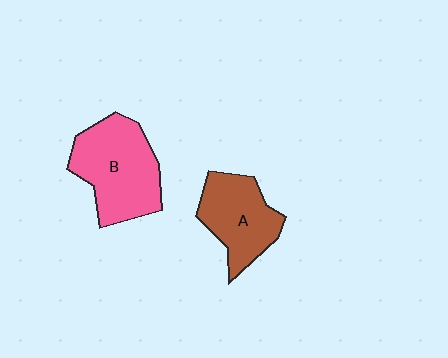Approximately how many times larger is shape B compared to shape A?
Approximately 1.3 times.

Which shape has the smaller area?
Shape A (brown).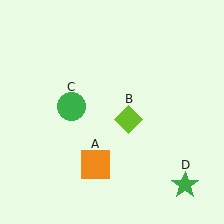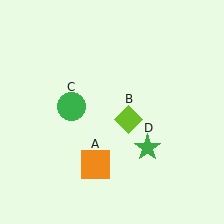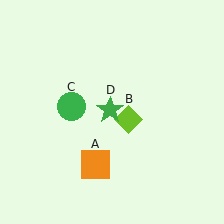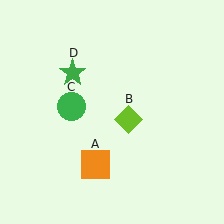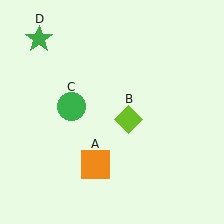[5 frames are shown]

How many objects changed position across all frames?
1 object changed position: green star (object D).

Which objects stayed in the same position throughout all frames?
Orange square (object A) and lime diamond (object B) and green circle (object C) remained stationary.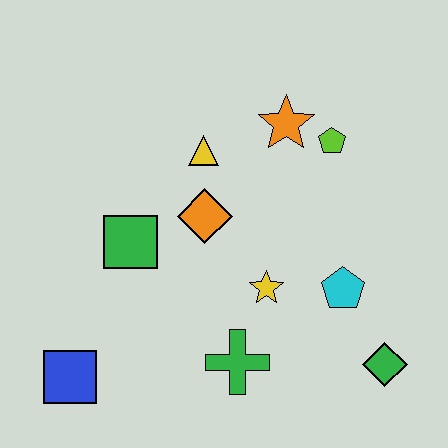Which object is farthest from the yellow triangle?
The green diamond is farthest from the yellow triangle.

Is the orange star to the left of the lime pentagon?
Yes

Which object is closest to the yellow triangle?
The orange diamond is closest to the yellow triangle.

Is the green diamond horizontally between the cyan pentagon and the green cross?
No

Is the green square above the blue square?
Yes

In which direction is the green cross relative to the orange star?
The green cross is below the orange star.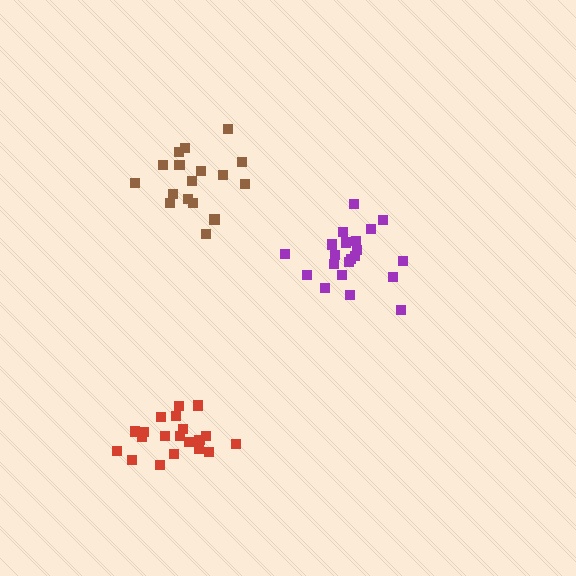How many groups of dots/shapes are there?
There are 3 groups.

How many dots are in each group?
Group 1: 17 dots, Group 2: 21 dots, Group 3: 21 dots (59 total).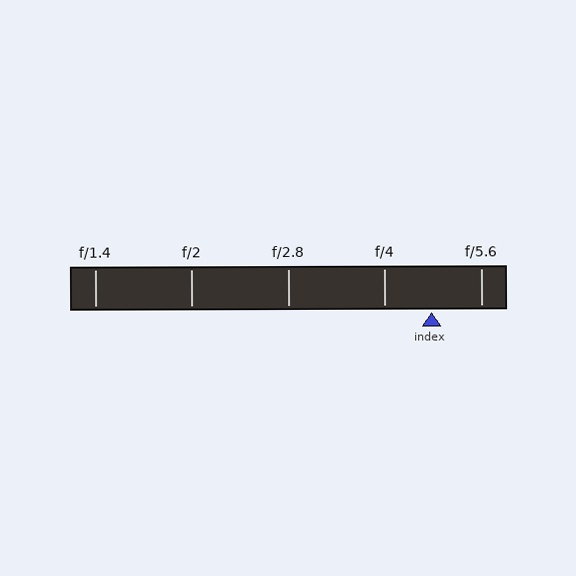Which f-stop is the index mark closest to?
The index mark is closest to f/4.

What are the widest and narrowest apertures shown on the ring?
The widest aperture shown is f/1.4 and the narrowest is f/5.6.